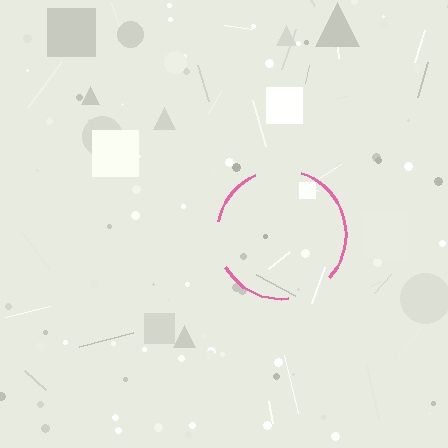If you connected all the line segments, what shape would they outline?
They would outline a circle.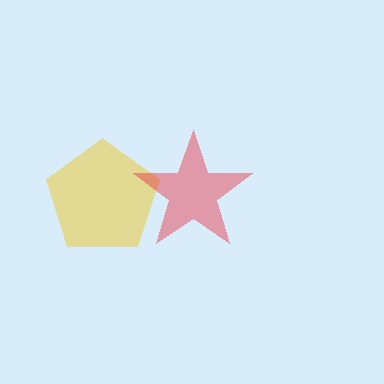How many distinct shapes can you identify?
There are 2 distinct shapes: a yellow pentagon, a red star.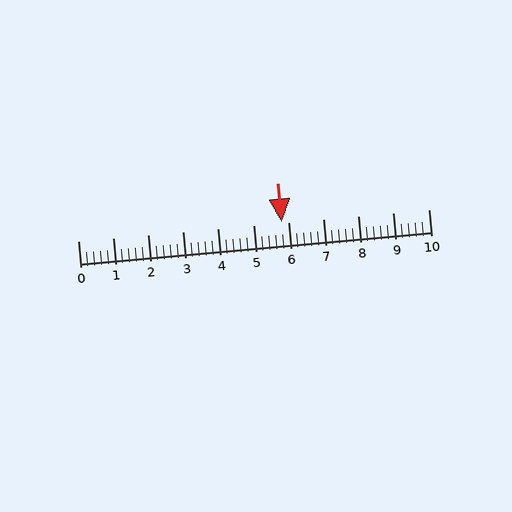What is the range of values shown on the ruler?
The ruler shows values from 0 to 10.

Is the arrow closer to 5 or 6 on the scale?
The arrow is closer to 6.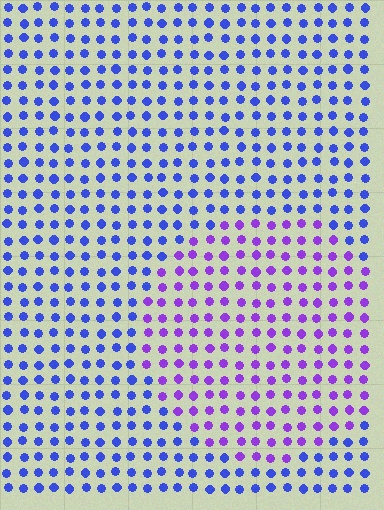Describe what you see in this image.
The image is filled with small blue elements in a uniform arrangement. A circle-shaped region is visible where the elements are tinted to a slightly different hue, forming a subtle color boundary.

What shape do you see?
I see a circle.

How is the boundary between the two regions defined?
The boundary is defined purely by a slight shift in hue (about 41 degrees). Spacing, size, and orientation are identical on both sides.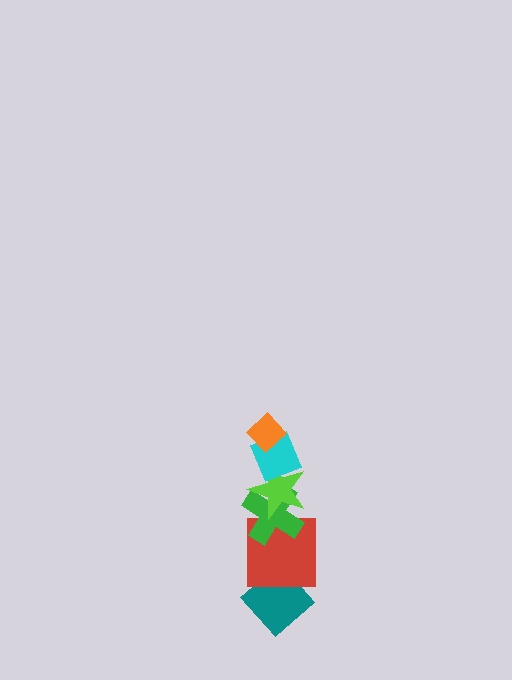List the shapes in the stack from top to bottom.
From top to bottom: the orange diamond, the cyan diamond, the lime star, the green cross, the red square, the teal diamond.